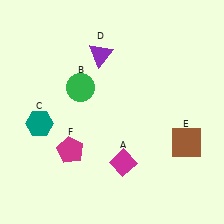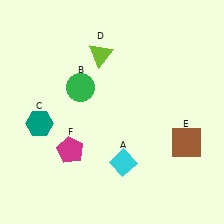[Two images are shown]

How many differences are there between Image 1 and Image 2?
There are 2 differences between the two images.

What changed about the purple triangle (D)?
In Image 1, D is purple. In Image 2, it changed to lime.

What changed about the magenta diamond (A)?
In Image 1, A is magenta. In Image 2, it changed to cyan.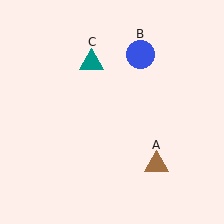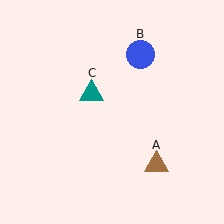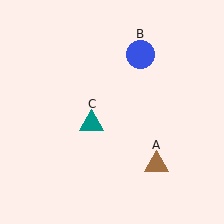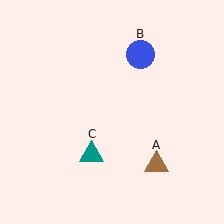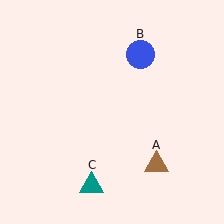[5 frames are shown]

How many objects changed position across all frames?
1 object changed position: teal triangle (object C).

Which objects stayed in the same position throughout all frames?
Brown triangle (object A) and blue circle (object B) remained stationary.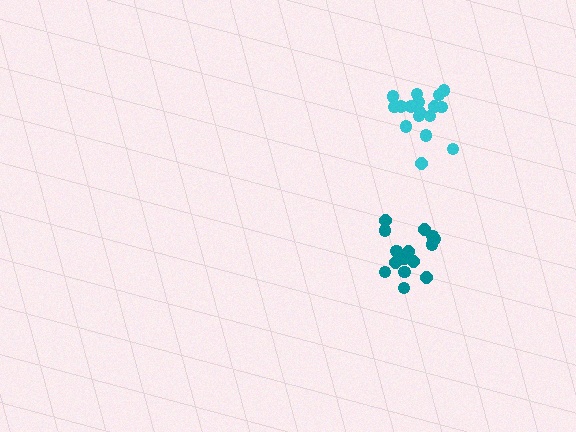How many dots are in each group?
Group 1: 17 dots, Group 2: 16 dots (33 total).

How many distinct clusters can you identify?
There are 2 distinct clusters.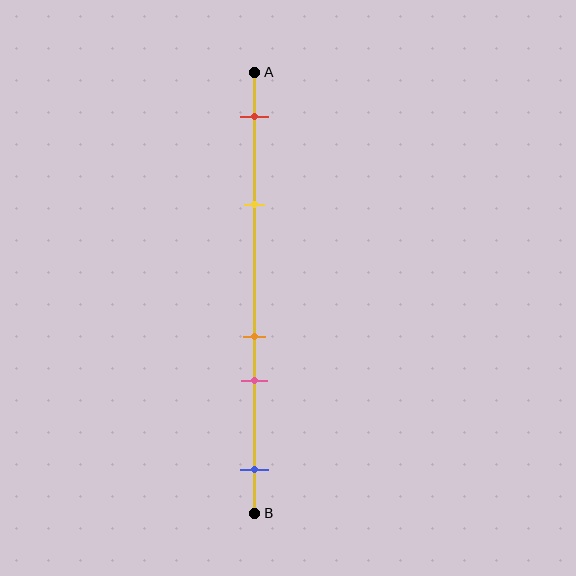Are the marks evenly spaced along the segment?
No, the marks are not evenly spaced.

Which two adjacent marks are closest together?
The orange and pink marks are the closest adjacent pair.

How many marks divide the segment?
There are 5 marks dividing the segment.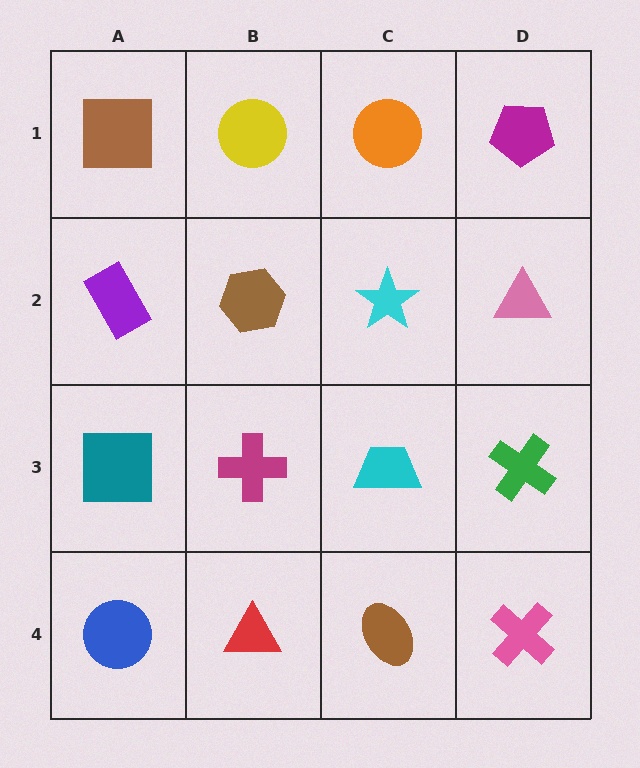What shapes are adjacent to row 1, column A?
A purple rectangle (row 2, column A), a yellow circle (row 1, column B).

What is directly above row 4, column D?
A green cross.